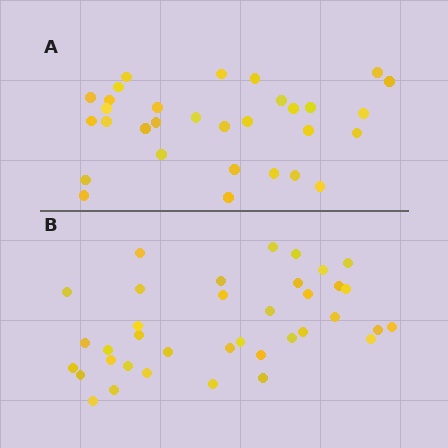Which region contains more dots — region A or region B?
Region B (the bottom region) has more dots.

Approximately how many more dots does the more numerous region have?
Region B has about 6 more dots than region A.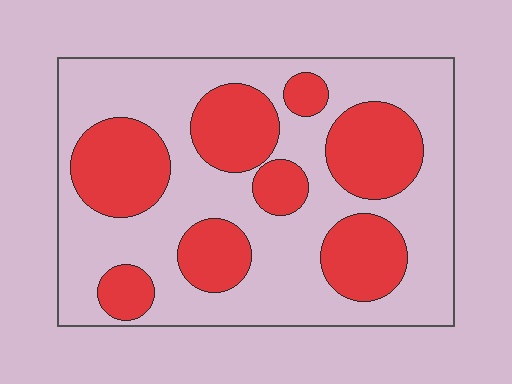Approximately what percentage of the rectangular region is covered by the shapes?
Approximately 35%.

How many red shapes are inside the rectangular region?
8.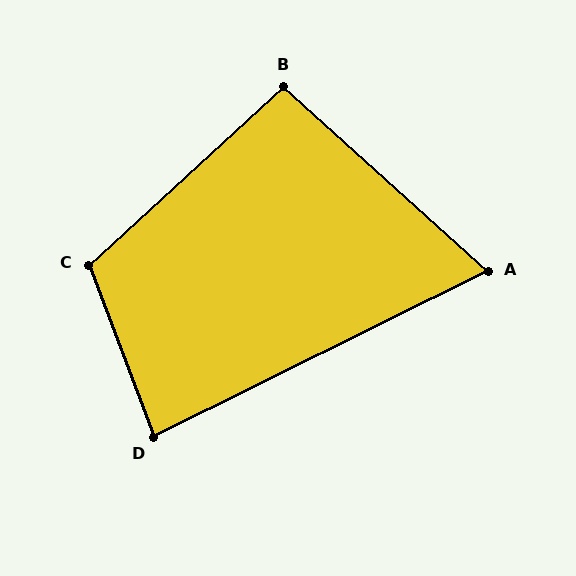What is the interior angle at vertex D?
Approximately 85 degrees (acute).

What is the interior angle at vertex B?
Approximately 95 degrees (obtuse).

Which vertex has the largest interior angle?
C, at approximately 112 degrees.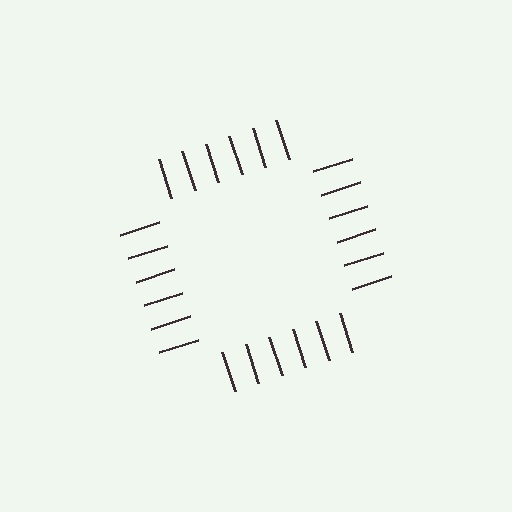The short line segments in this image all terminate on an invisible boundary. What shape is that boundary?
An illusory square — the line segments terminate on its edges but no continuous stroke is drawn.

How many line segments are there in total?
24 — 6 along each of the 4 edges.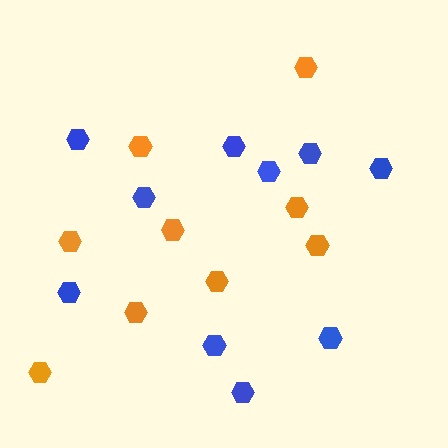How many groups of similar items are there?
There are 2 groups: one group of blue hexagons (10) and one group of orange hexagons (9).